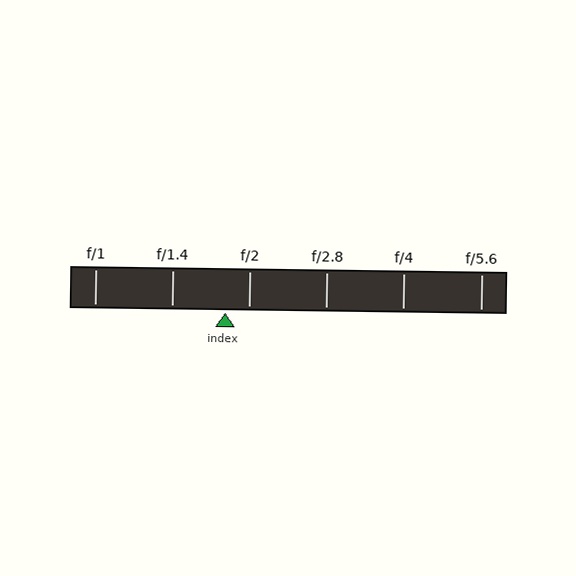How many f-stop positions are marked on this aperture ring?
There are 6 f-stop positions marked.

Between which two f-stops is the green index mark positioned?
The index mark is between f/1.4 and f/2.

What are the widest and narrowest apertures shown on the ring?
The widest aperture shown is f/1 and the narrowest is f/5.6.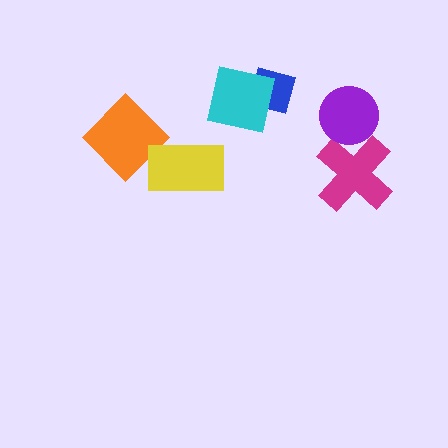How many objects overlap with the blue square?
1 object overlaps with the blue square.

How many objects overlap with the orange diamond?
1 object overlaps with the orange diamond.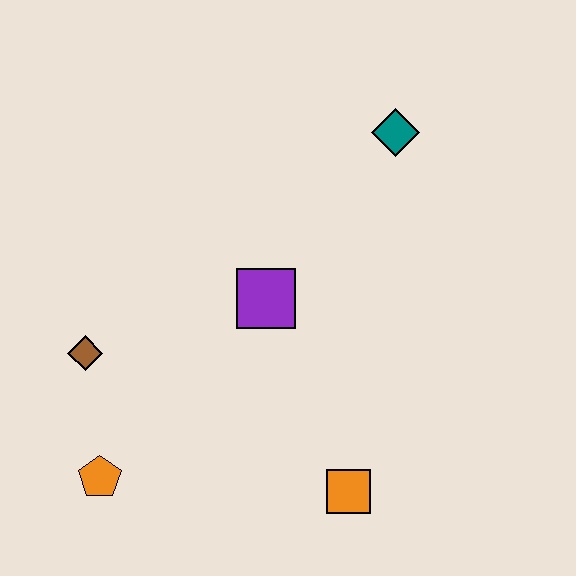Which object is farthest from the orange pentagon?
The teal diamond is farthest from the orange pentagon.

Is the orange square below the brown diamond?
Yes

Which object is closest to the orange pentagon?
The brown diamond is closest to the orange pentagon.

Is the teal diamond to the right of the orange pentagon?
Yes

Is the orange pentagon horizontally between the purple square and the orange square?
No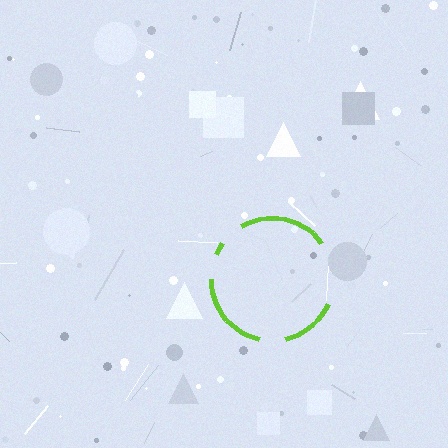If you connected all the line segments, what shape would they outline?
They would outline a circle.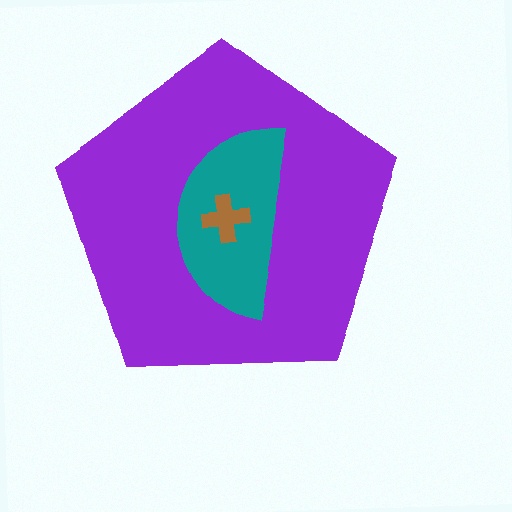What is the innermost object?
The brown cross.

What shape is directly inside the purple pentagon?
The teal semicircle.